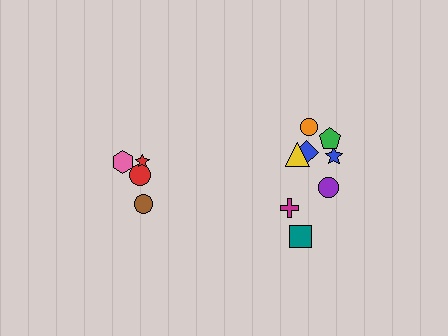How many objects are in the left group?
There are 4 objects.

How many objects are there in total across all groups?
There are 12 objects.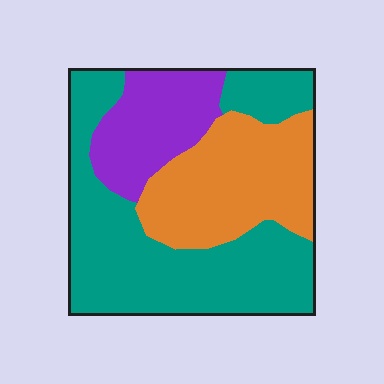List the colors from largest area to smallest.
From largest to smallest: teal, orange, purple.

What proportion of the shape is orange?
Orange takes up about one third (1/3) of the shape.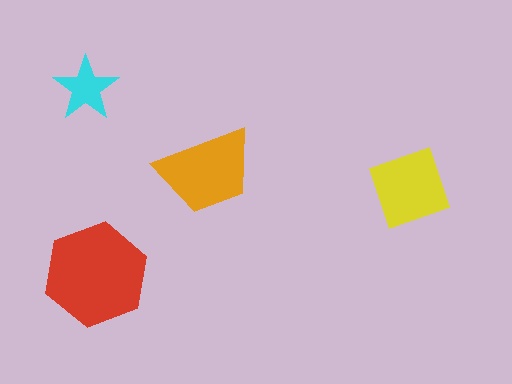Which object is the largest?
The red hexagon.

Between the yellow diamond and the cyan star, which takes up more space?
The yellow diamond.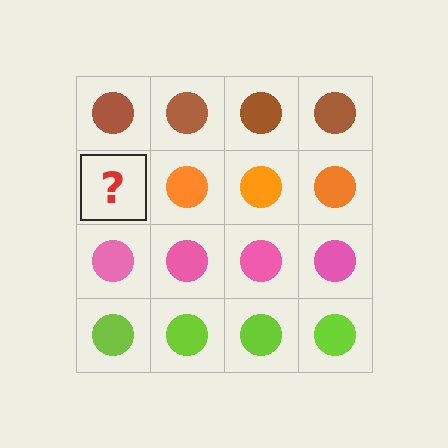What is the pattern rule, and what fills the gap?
The rule is that each row has a consistent color. The gap should be filled with an orange circle.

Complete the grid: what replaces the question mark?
The question mark should be replaced with an orange circle.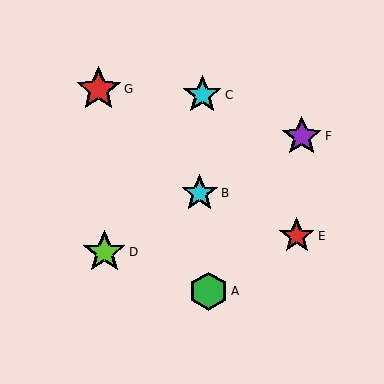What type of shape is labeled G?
Shape G is a red star.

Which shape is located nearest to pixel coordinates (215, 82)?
The cyan star (labeled C) at (202, 95) is nearest to that location.